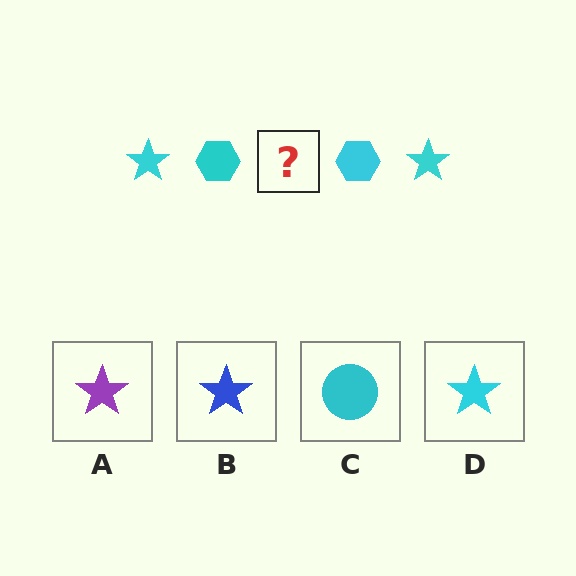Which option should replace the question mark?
Option D.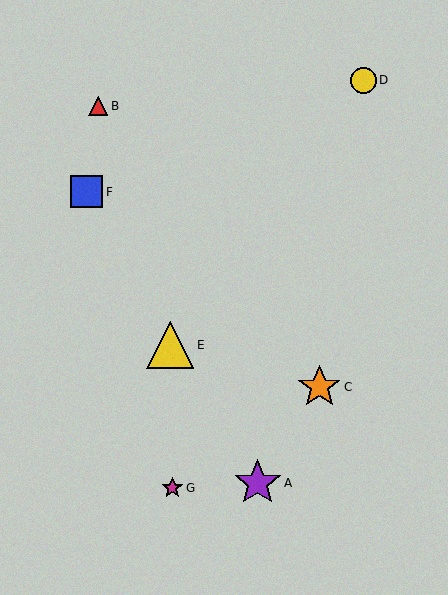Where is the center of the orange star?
The center of the orange star is at (319, 387).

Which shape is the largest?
The purple star (labeled A) is the largest.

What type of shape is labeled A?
Shape A is a purple star.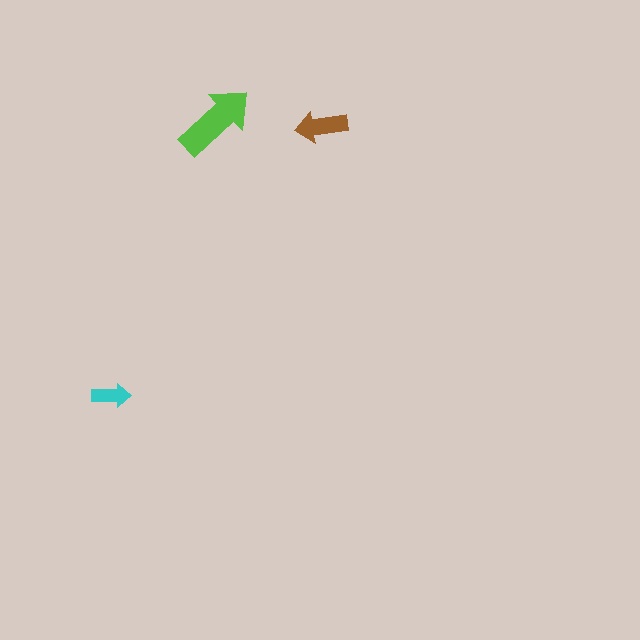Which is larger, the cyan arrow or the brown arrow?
The brown one.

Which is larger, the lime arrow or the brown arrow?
The lime one.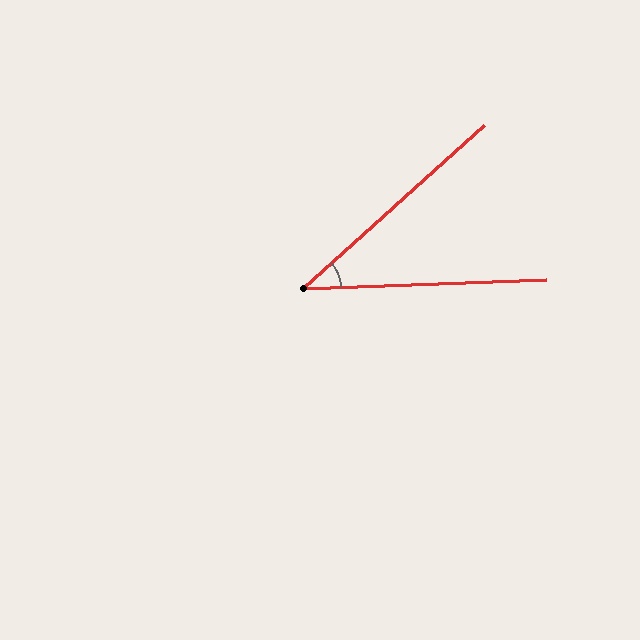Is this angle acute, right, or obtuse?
It is acute.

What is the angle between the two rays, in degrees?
Approximately 40 degrees.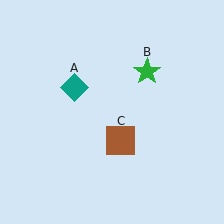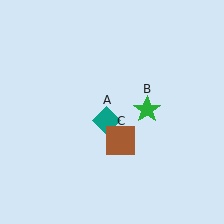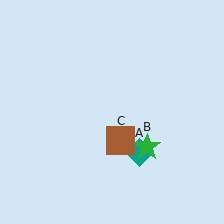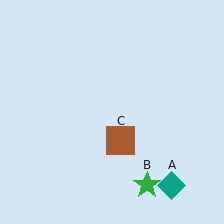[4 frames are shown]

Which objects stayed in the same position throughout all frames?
Brown square (object C) remained stationary.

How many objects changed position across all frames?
2 objects changed position: teal diamond (object A), green star (object B).